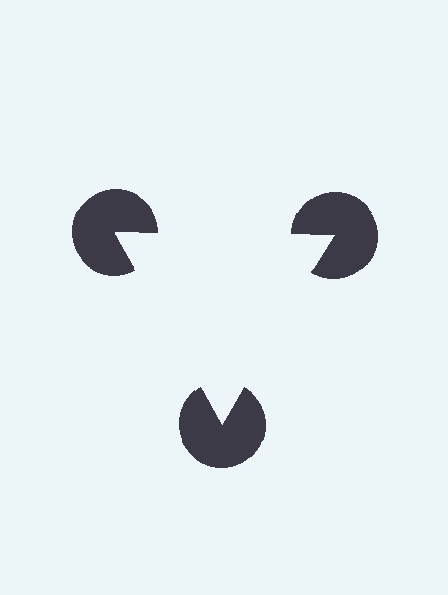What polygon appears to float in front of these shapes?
An illusory triangle — its edges are inferred from the aligned wedge cuts in the pac-man discs, not physically drawn.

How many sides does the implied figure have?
3 sides.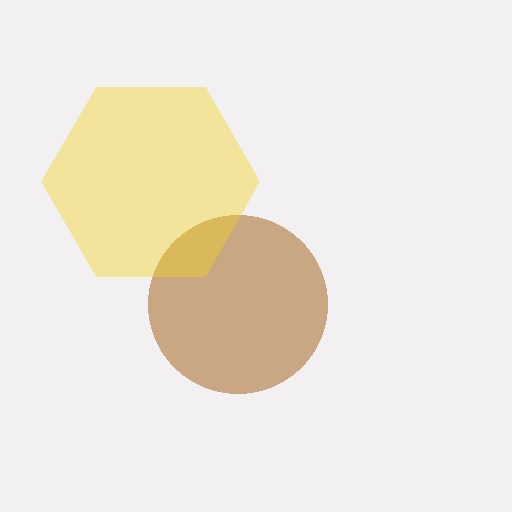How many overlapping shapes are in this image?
There are 2 overlapping shapes in the image.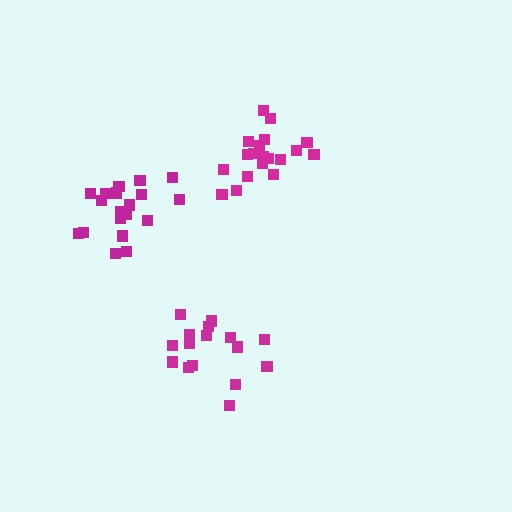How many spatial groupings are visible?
There are 3 spatial groupings.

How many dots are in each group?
Group 1: 19 dots, Group 2: 16 dots, Group 3: 20 dots (55 total).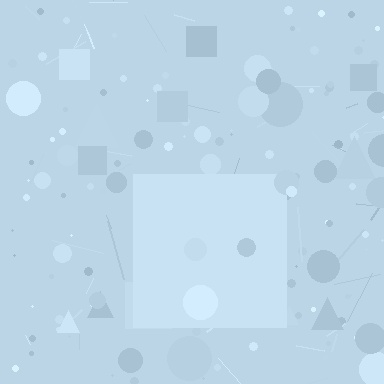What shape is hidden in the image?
A square is hidden in the image.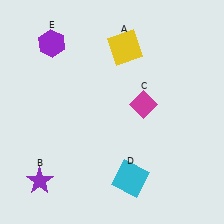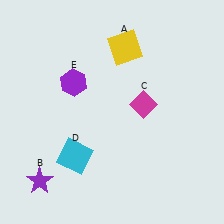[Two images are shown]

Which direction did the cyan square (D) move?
The cyan square (D) moved left.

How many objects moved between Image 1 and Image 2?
2 objects moved between the two images.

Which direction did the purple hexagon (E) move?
The purple hexagon (E) moved down.